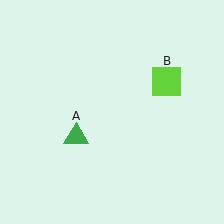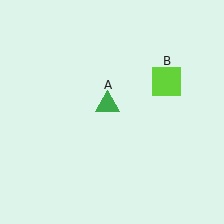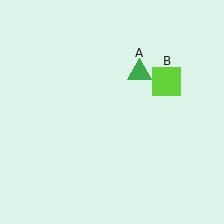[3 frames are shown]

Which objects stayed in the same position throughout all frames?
Lime square (object B) remained stationary.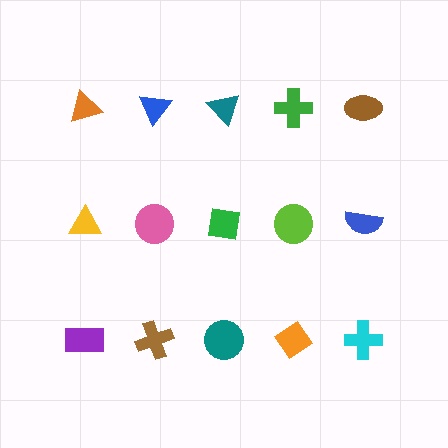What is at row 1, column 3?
A teal triangle.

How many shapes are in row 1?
5 shapes.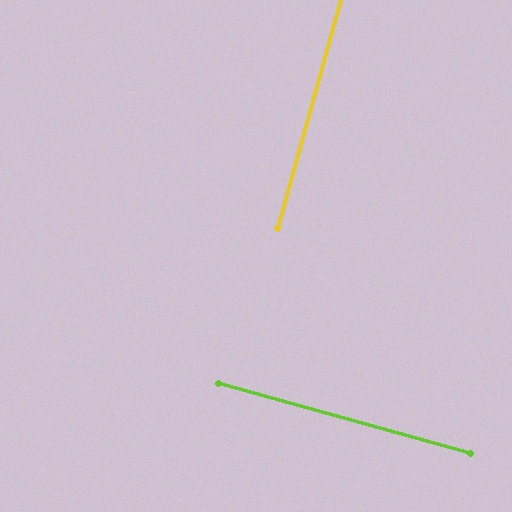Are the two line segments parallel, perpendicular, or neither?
Perpendicular — they meet at approximately 90°.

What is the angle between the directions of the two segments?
Approximately 90 degrees.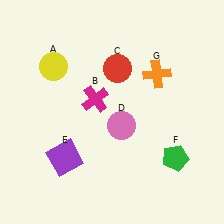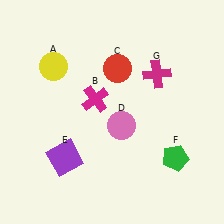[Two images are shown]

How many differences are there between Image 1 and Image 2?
There is 1 difference between the two images.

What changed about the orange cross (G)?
In Image 1, G is orange. In Image 2, it changed to magenta.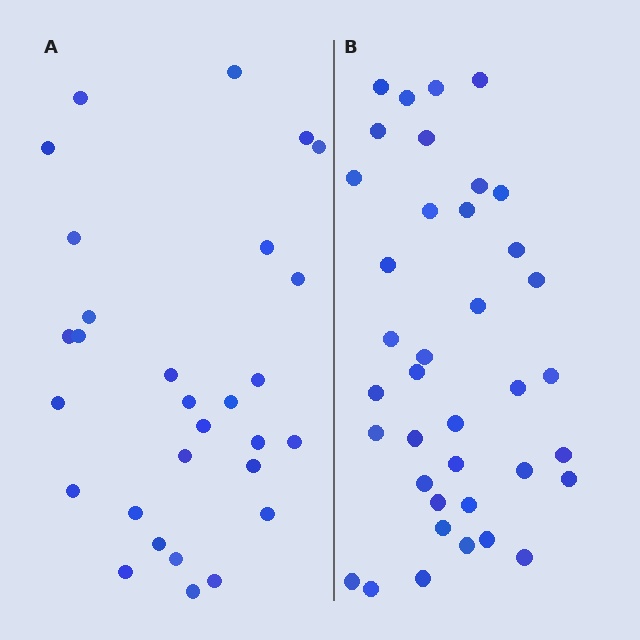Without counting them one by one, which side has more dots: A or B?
Region B (the right region) has more dots.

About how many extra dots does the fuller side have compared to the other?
Region B has roughly 8 or so more dots than region A.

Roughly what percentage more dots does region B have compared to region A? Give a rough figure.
About 30% more.